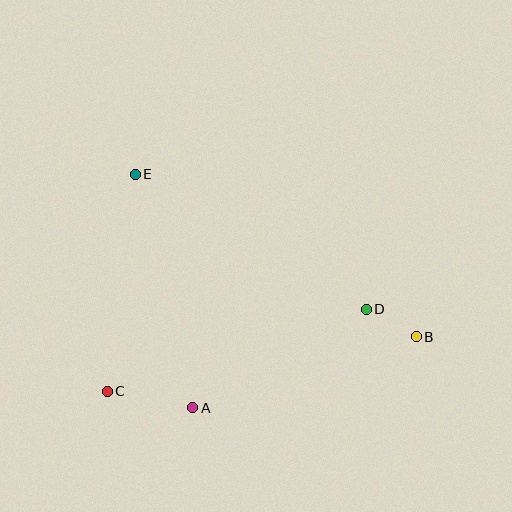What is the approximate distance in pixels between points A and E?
The distance between A and E is approximately 241 pixels.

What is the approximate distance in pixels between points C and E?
The distance between C and E is approximately 219 pixels.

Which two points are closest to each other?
Points B and D are closest to each other.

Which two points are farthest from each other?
Points B and E are farthest from each other.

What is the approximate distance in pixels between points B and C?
The distance between B and C is approximately 314 pixels.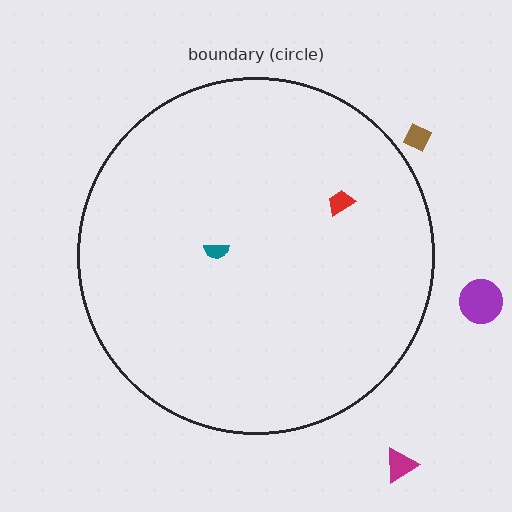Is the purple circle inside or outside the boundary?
Outside.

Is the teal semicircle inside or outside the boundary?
Inside.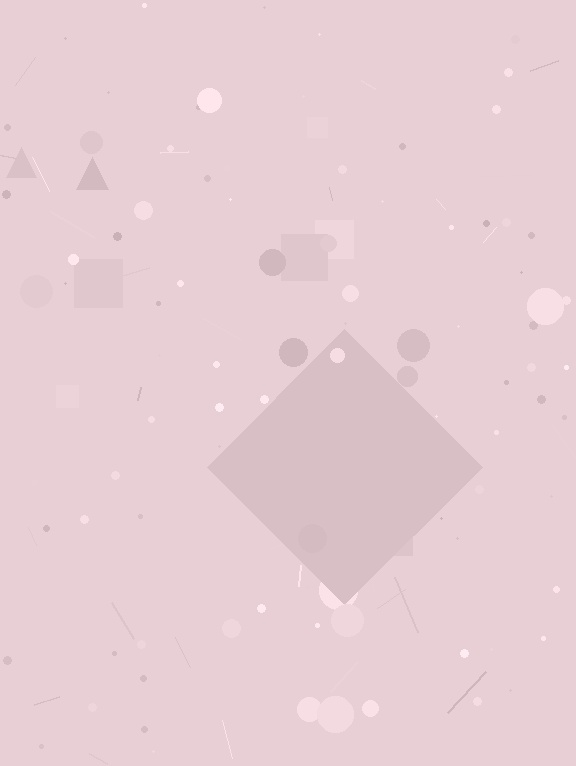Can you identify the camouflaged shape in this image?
The camouflaged shape is a diamond.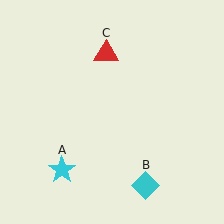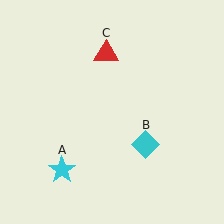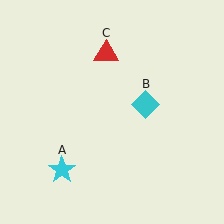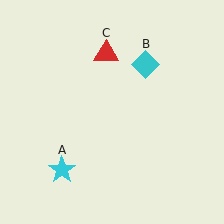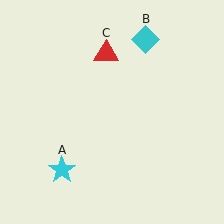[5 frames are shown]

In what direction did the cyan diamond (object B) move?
The cyan diamond (object B) moved up.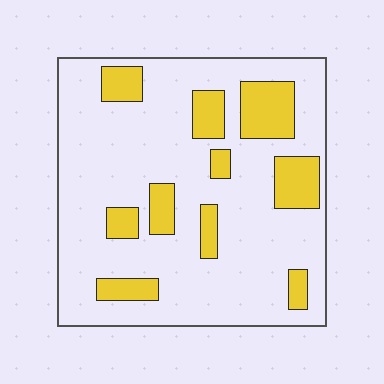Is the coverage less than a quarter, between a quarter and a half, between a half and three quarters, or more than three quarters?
Less than a quarter.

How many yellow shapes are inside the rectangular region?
10.